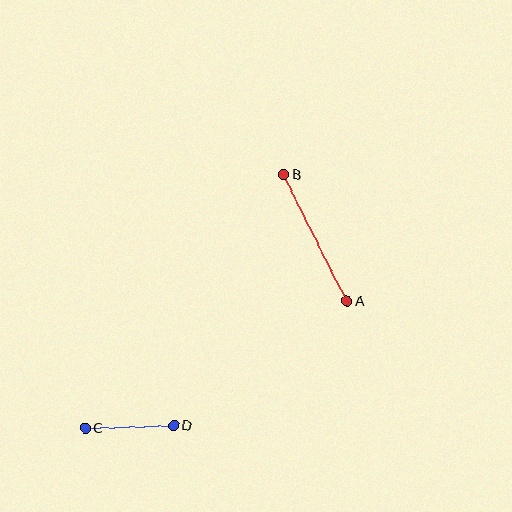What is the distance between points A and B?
The distance is approximately 141 pixels.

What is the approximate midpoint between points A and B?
The midpoint is at approximately (316, 238) pixels.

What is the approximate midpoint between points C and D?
The midpoint is at approximately (130, 427) pixels.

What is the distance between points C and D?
The distance is approximately 88 pixels.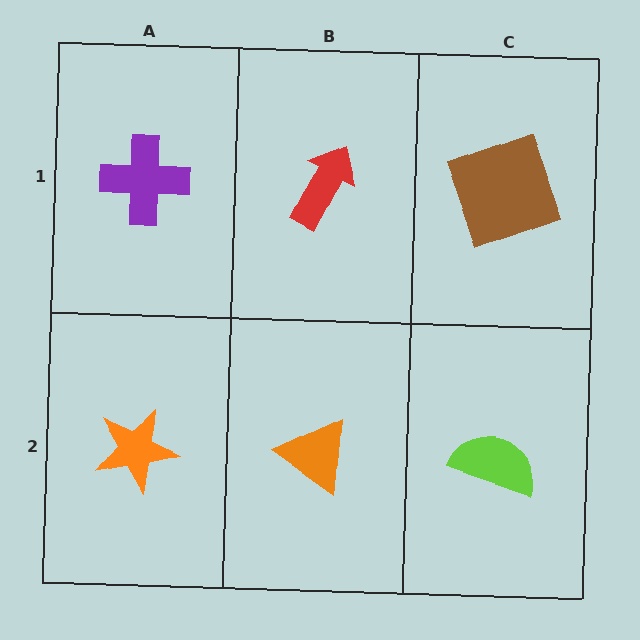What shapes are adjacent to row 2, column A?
A purple cross (row 1, column A), an orange triangle (row 2, column B).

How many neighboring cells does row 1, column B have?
3.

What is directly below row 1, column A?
An orange star.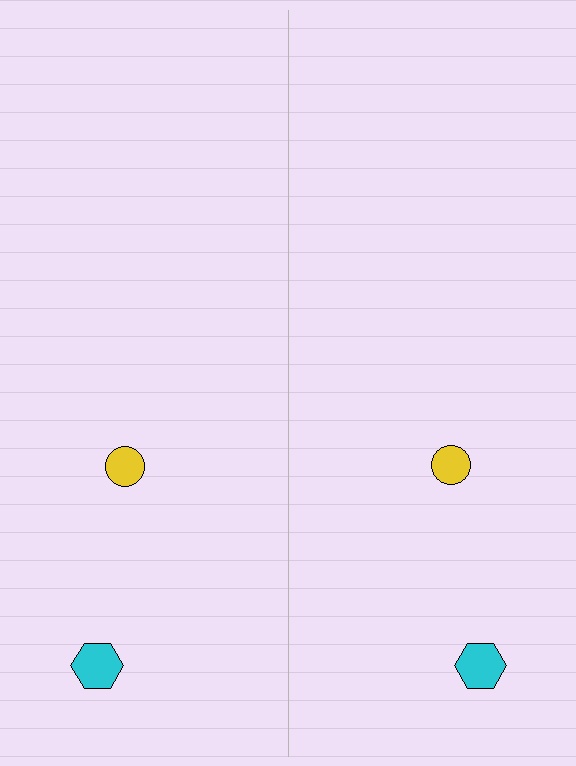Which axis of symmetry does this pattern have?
The pattern has a vertical axis of symmetry running through the center of the image.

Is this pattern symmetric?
Yes, this pattern has bilateral (reflection) symmetry.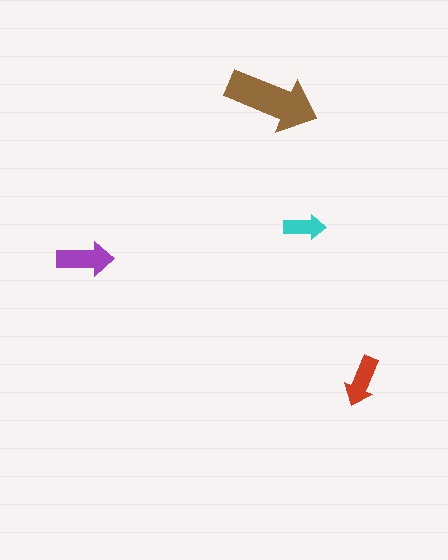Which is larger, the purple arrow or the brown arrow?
The brown one.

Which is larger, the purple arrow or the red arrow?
The purple one.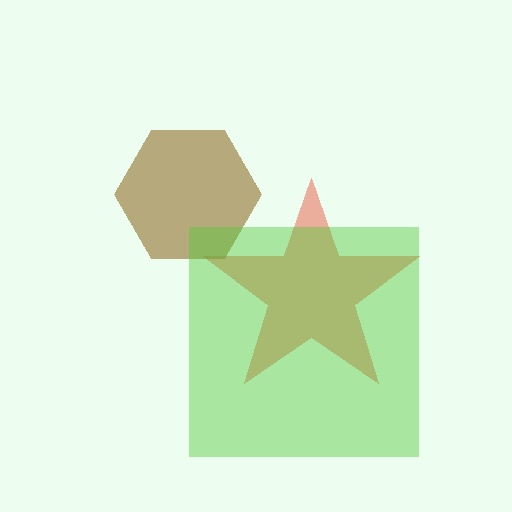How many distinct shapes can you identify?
There are 3 distinct shapes: a red star, a brown hexagon, a lime square.